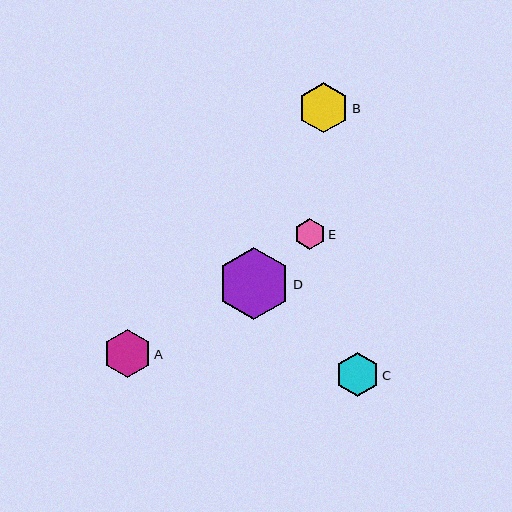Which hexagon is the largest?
Hexagon D is the largest with a size of approximately 72 pixels.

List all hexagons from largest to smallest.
From largest to smallest: D, B, A, C, E.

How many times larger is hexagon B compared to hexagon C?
Hexagon B is approximately 1.1 times the size of hexagon C.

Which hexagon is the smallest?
Hexagon E is the smallest with a size of approximately 31 pixels.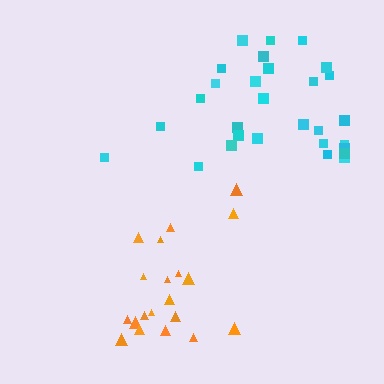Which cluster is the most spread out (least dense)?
Cyan.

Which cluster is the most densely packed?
Orange.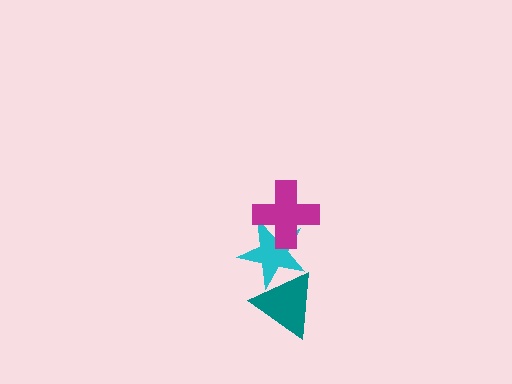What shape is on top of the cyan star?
The magenta cross is on top of the cyan star.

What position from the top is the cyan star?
The cyan star is 2nd from the top.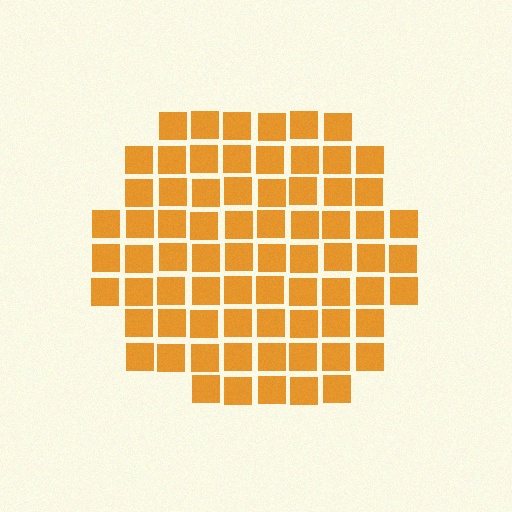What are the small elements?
The small elements are squares.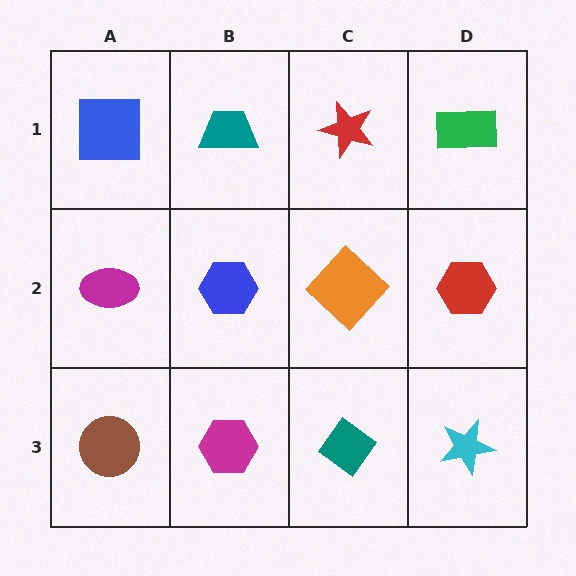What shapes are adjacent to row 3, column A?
A magenta ellipse (row 2, column A), a magenta hexagon (row 3, column B).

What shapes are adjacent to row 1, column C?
An orange diamond (row 2, column C), a teal trapezoid (row 1, column B), a green rectangle (row 1, column D).